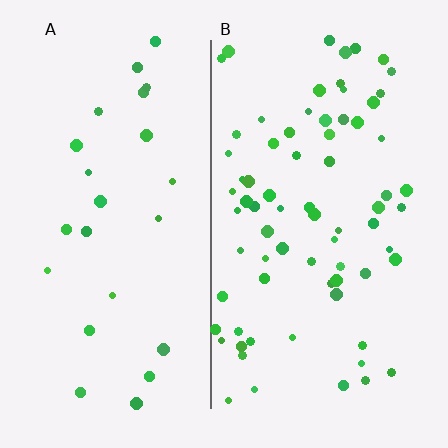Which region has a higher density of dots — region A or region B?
B (the right).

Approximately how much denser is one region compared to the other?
Approximately 3.0× — region B over region A.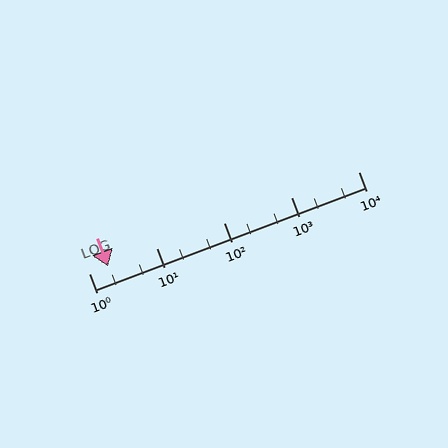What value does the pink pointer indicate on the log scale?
The pointer indicates approximately 1.9.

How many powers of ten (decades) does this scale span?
The scale spans 4 decades, from 1 to 10000.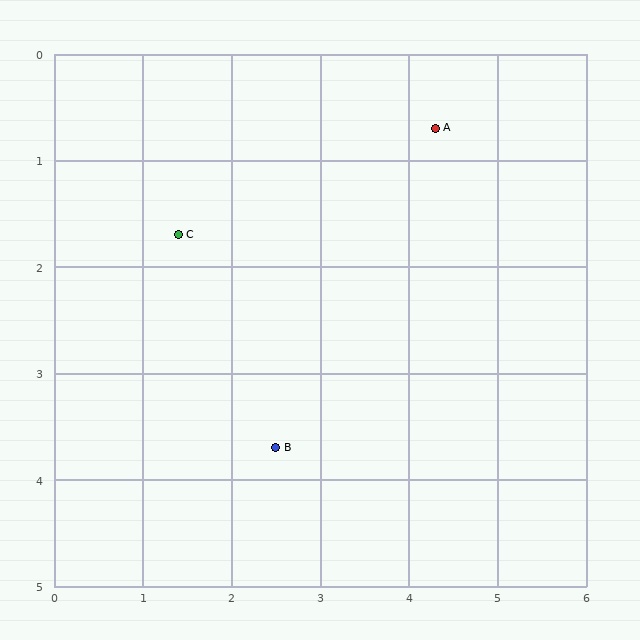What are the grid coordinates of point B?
Point B is at approximately (2.5, 3.7).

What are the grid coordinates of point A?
Point A is at approximately (4.3, 0.7).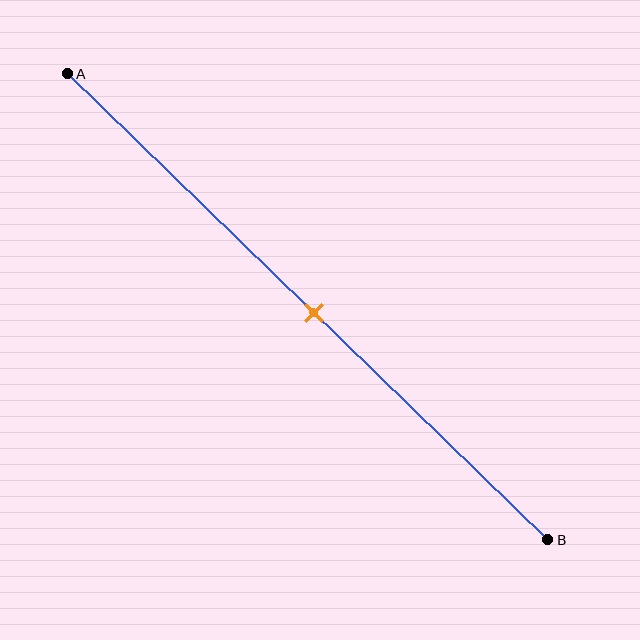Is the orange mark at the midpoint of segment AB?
Yes, the mark is approximately at the midpoint.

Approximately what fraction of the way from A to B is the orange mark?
The orange mark is approximately 50% of the way from A to B.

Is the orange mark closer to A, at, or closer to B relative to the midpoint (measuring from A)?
The orange mark is approximately at the midpoint of segment AB.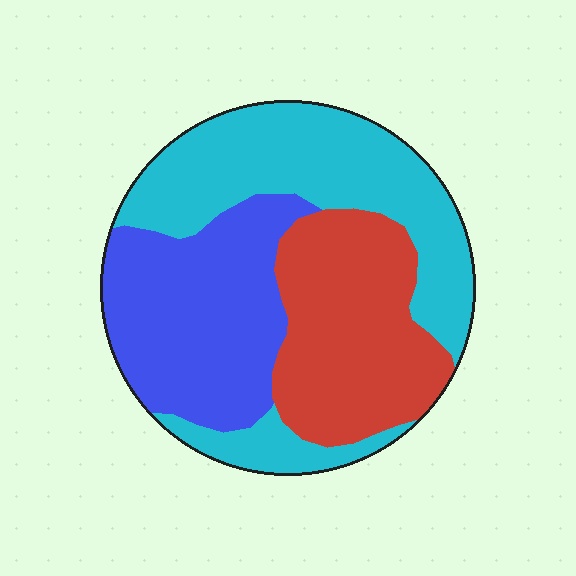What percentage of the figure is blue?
Blue covers 31% of the figure.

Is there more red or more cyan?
Cyan.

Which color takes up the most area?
Cyan, at roughly 40%.